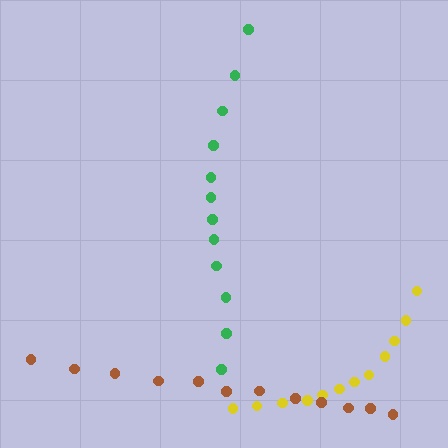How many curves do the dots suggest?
There are 3 distinct paths.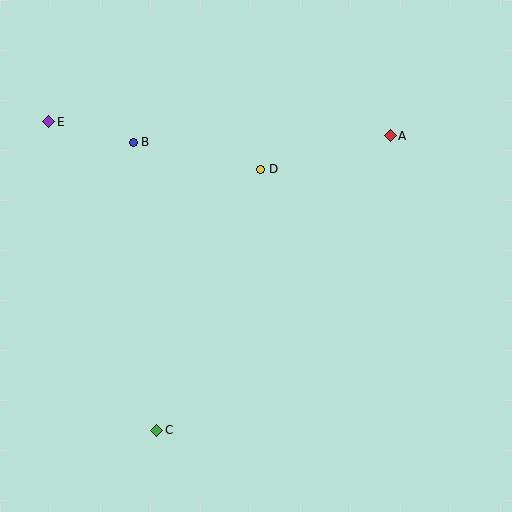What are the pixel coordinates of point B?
Point B is at (133, 142).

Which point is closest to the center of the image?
Point D at (261, 169) is closest to the center.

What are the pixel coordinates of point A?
Point A is at (390, 136).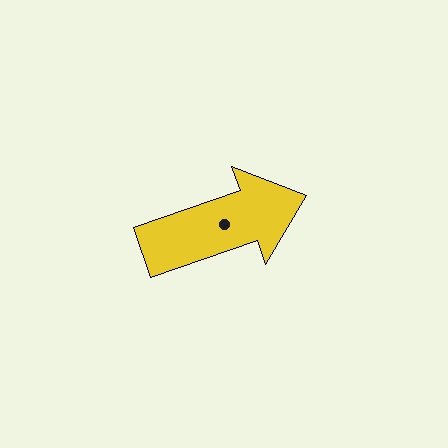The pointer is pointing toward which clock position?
Roughly 2 o'clock.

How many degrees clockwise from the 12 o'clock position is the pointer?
Approximately 71 degrees.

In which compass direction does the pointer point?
East.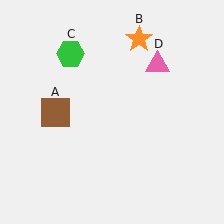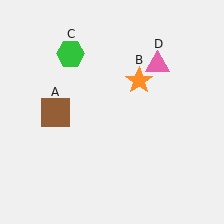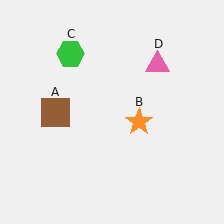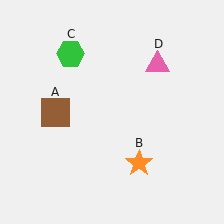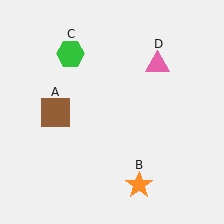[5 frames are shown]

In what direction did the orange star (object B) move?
The orange star (object B) moved down.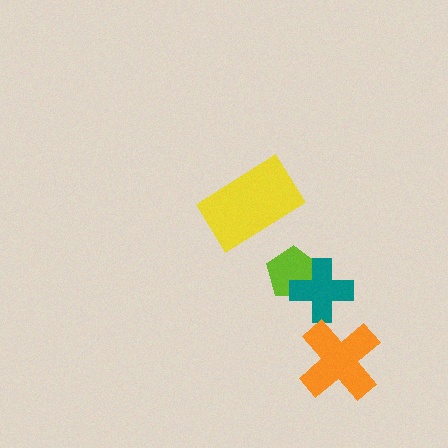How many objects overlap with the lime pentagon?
1 object overlaps with the lime pentagon.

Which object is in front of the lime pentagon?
The teal cross is in front of the lime pentagon.